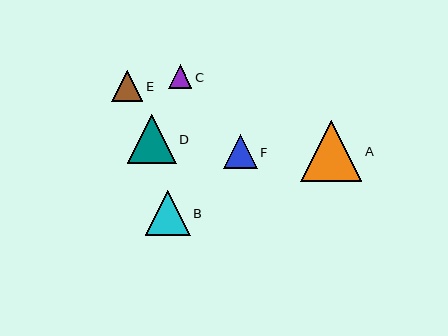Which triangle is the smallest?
Triangle C is the smallest with a size of approximately 23 pixels.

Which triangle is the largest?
Triangle A is the largest with a size of approximately 61 pixels.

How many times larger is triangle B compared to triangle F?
Triangle B is approximately 1.3 times the size of triangle F.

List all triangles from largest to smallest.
From largest to smallest: A, D, B, F, E, C.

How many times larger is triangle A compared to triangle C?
Triangle A is approximately 2.6 times the size of triangle C.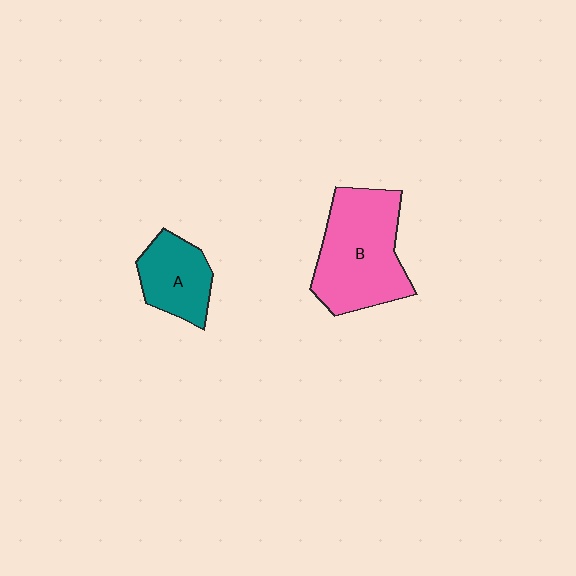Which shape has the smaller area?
Shape A (teal).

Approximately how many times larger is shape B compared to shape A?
Approximately 1.9 times.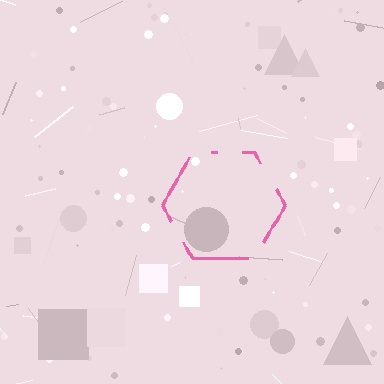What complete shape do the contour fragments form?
The contour fragments form a hexagon.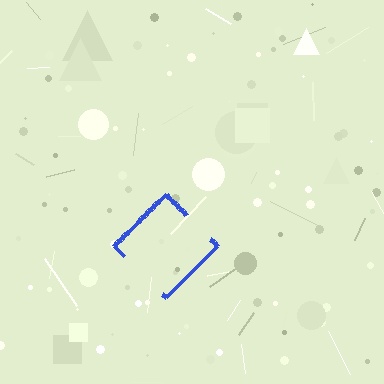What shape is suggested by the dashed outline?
The dashed outline suggests a diamond.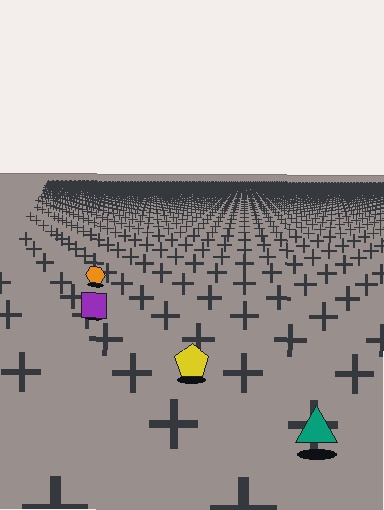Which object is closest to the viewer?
The teal triangle is closest. The texture marks near it are larger and more spread out.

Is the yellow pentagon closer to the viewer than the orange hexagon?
Yes. The yellow pentagon is closer — you can tell from the texture gradient: the ground texture is coarser near it.